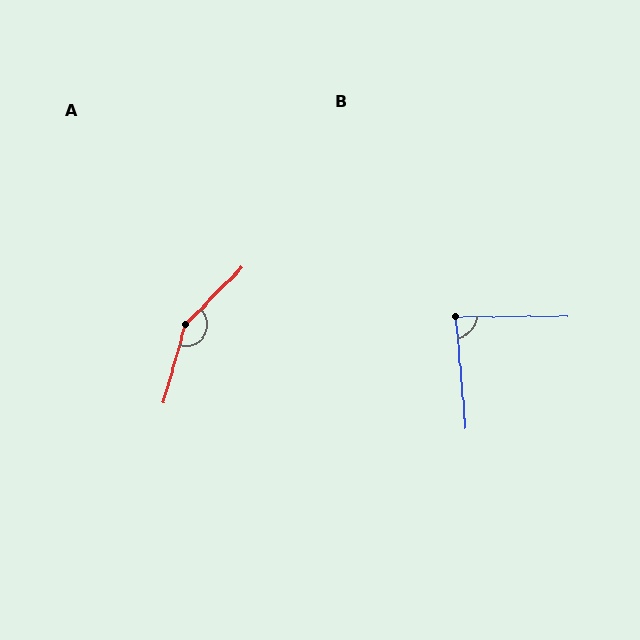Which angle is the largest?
A, at approximately 151 degrees.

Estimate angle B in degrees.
Approximately 85 degrees.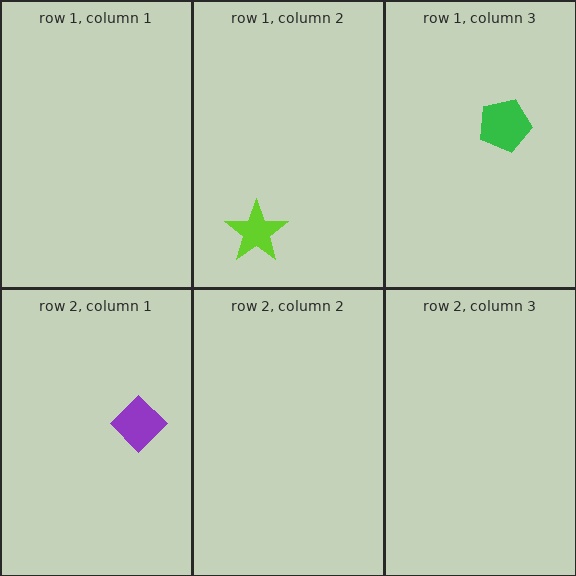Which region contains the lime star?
The row 1, column 2 region.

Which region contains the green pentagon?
The row 1, column 3 region.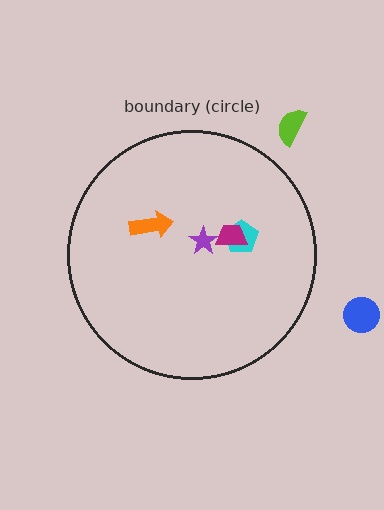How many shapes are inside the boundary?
4 inside, 2 outside.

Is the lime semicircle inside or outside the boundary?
Outside.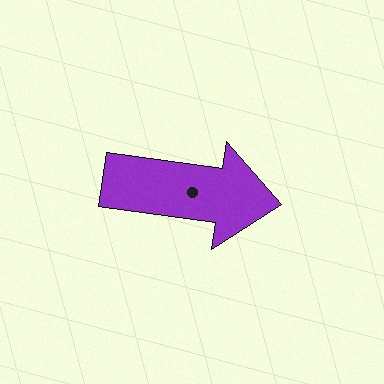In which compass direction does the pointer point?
East.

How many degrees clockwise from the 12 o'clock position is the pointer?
Approximately 98 degrees.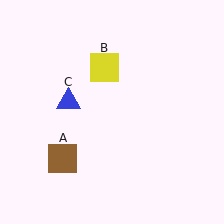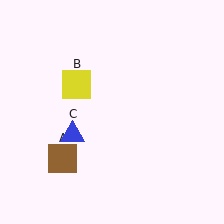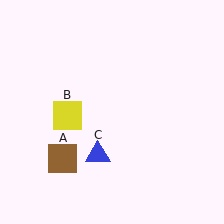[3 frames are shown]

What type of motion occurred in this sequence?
The yellow square (object B), blue triangle (object C) rotated counterclockwise around the center of the scene.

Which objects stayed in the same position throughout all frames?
Brown square (object A) remained stationary.